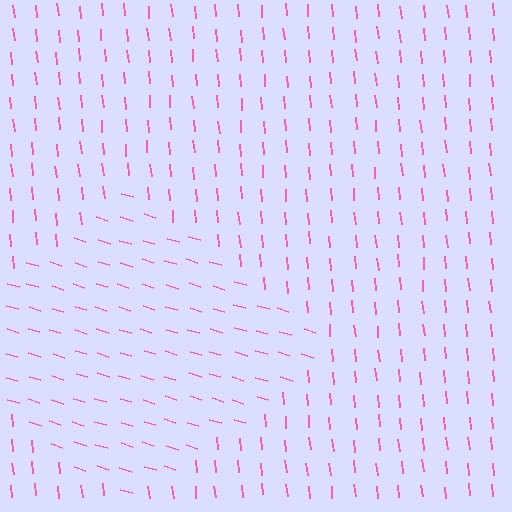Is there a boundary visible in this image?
Yes, there is a texture boundary formed by a change in line orientation.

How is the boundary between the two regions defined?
The boundary is defined purely by a change in line orientation (approximately 67 degrees difference). All lines are the same color and thickness.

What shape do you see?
I see a diamond.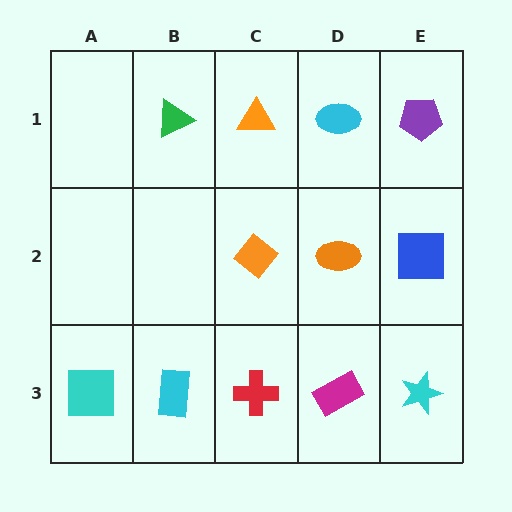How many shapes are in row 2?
3 shapes.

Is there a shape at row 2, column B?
No, that cell is empty.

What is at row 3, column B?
A cyan rectangle.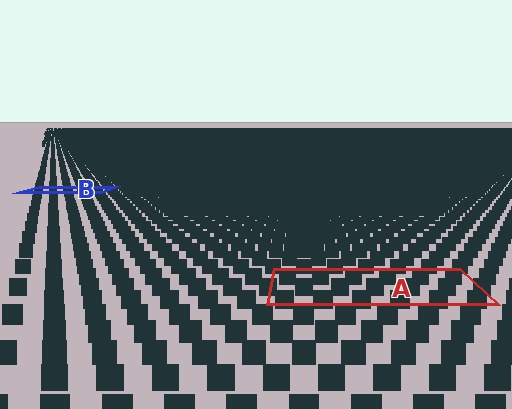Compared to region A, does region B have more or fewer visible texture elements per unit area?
Region B has more texture elements per unit area — they are packed more densely because it is farther away.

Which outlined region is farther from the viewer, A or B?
Region B is farther from the viewer — the texture elements inside it appear smaller and more densely packed.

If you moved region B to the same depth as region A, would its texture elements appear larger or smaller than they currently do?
They would appear larger. At a closer depth, the same texture elements are projected at a bigger on-screen size.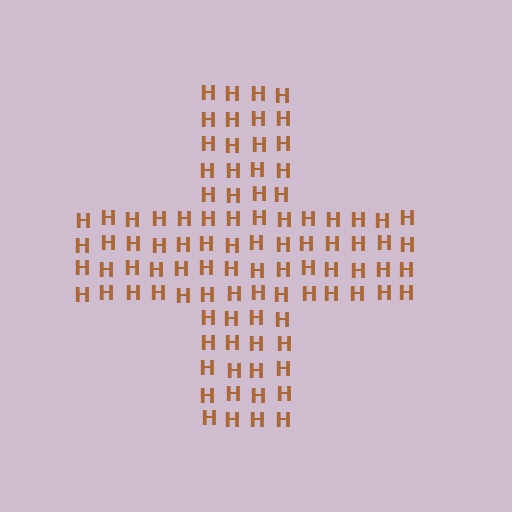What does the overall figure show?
The overall figure shows a cross.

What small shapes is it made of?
It is made of small letter H's.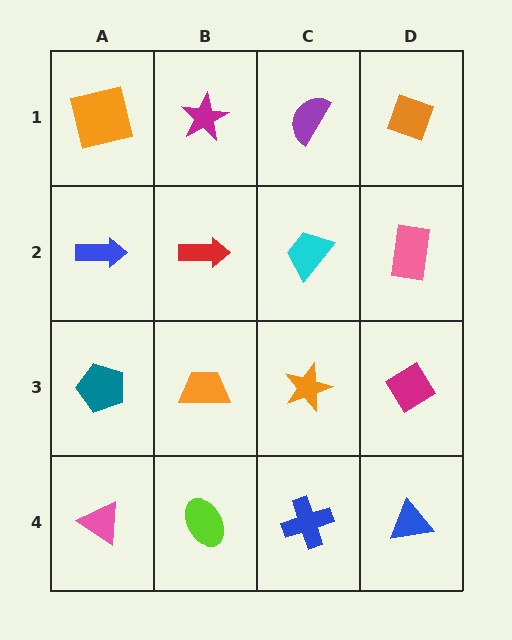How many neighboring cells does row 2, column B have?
4.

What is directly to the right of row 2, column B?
A cyan trapezoid.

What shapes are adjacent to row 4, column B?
An orange trapezoid (row 3, column B), a pink triangle (row 4, column A), a blue cross (row 4, column C).